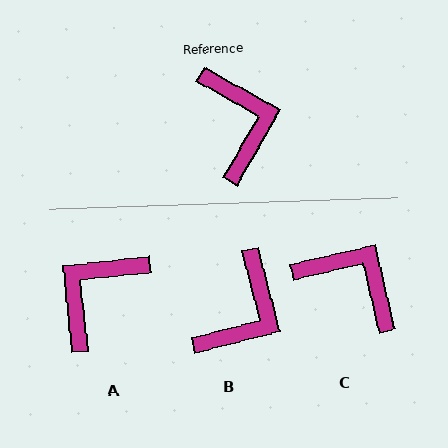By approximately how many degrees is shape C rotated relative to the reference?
Approximately 42 degrees counter-clockwise.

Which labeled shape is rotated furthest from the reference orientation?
A, about 125 degrees away.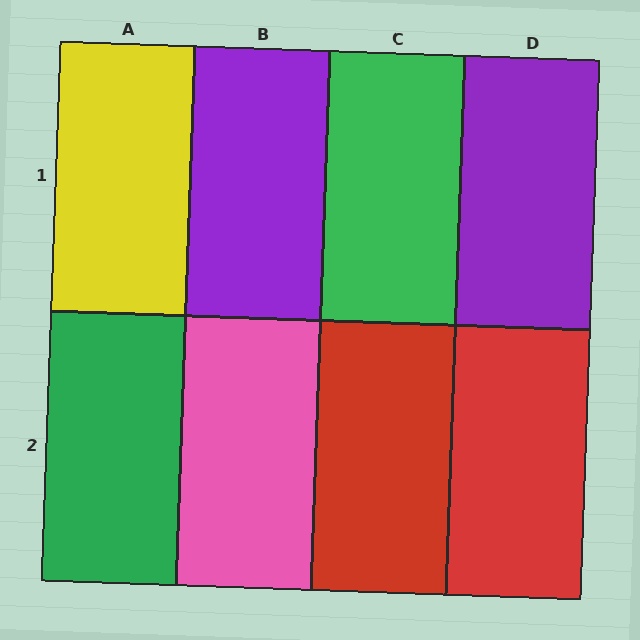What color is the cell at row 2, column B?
Pink.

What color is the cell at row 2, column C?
Red.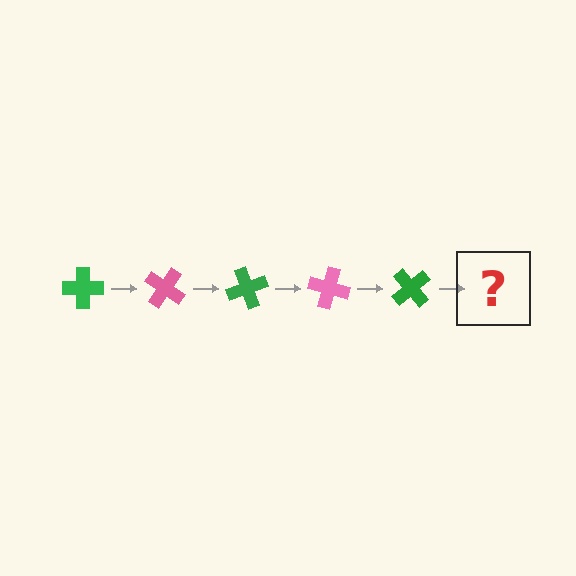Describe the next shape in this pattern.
It should be a pink cross, rotated 175 degrees from the start.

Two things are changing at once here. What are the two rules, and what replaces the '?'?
The two rules are that it rotates 35 degrees each step and the color cycles through green and pink. The '?' should be a pink cross, rotated 175 degrees from the start.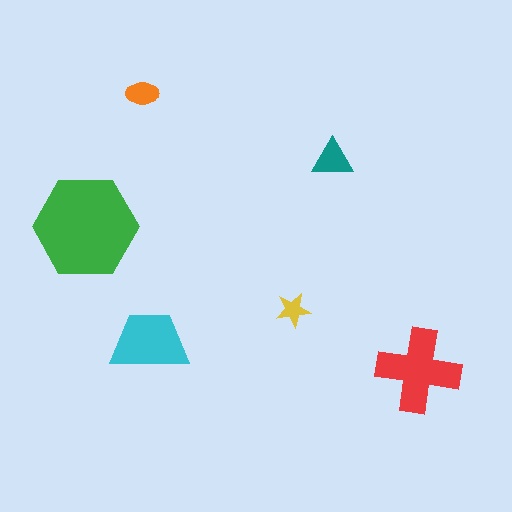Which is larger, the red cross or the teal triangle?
The red cross.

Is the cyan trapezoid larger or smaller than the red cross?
Smaller.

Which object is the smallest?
The yellow star.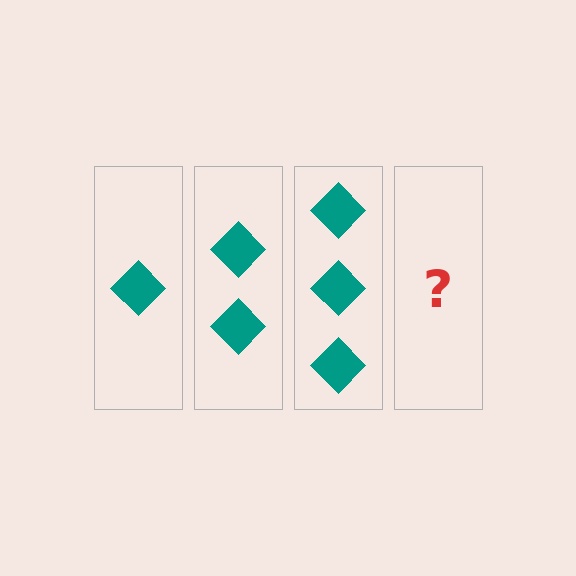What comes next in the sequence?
The next element should be 4 diamonds.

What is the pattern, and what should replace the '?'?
The pattern is that each step adds one more diamond. The '?' should be 4 diamonds.